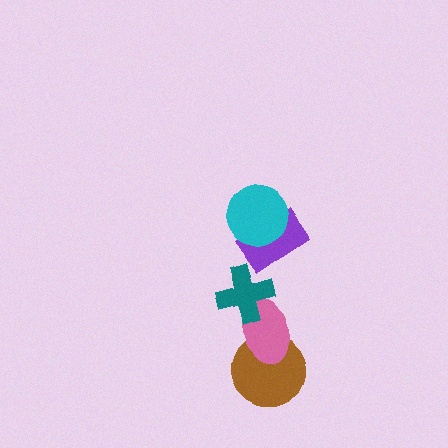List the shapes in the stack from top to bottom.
From top to bottom: the cyan circle, the purple rectangle, the teal cross, the pink ellipse, the brown circle.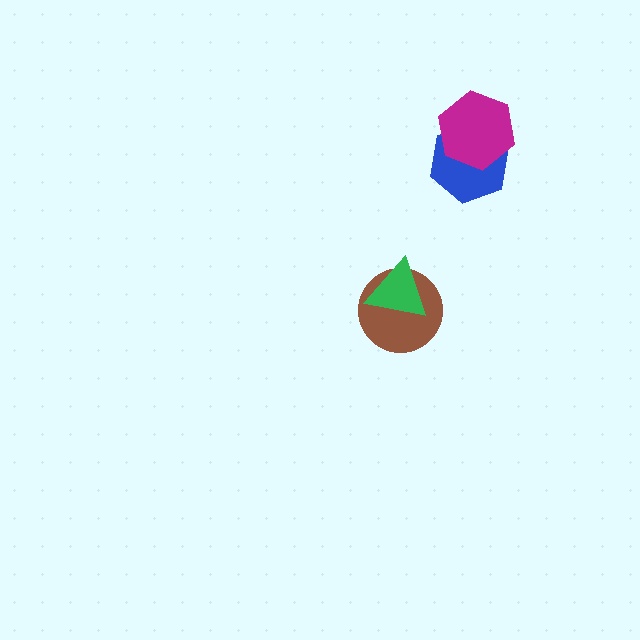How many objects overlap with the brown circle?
1 object overlaps with the brown circle.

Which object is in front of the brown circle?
The green triangle is in front of the brown circle.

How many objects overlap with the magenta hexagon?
1 object overlaps with the magenta hexagon.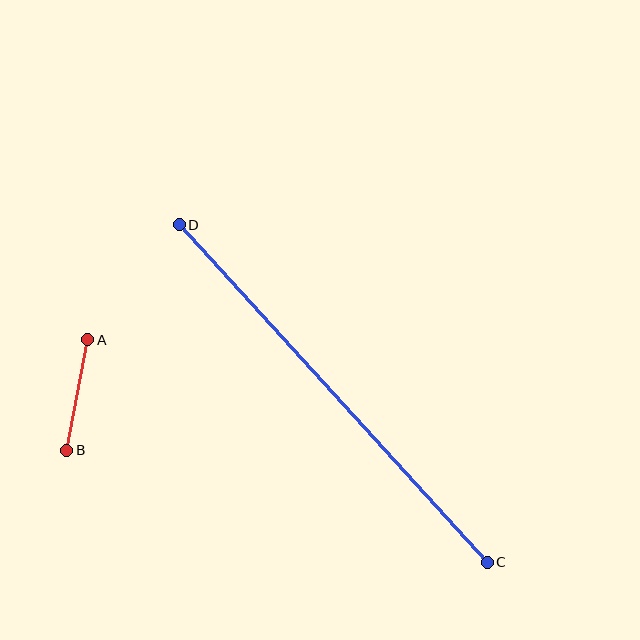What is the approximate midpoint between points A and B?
The midpoint is at approximately (77, 395) pixels.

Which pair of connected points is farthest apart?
Points C and D are farthest apart.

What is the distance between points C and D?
The distance is approximately 457 pixels.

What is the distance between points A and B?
The distance is approximately 112 pixels.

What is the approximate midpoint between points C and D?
The midpoint is at approximately (333, 393) pixels.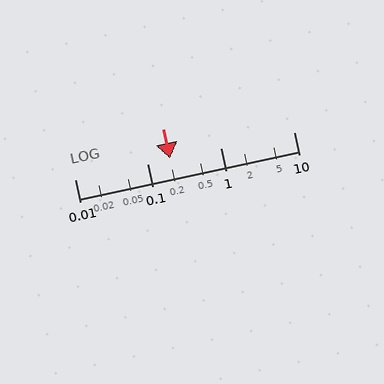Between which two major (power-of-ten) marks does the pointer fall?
The pointer is between 0.1 and 1.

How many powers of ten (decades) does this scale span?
The scale spans 3 decades, from 0.01 to 10.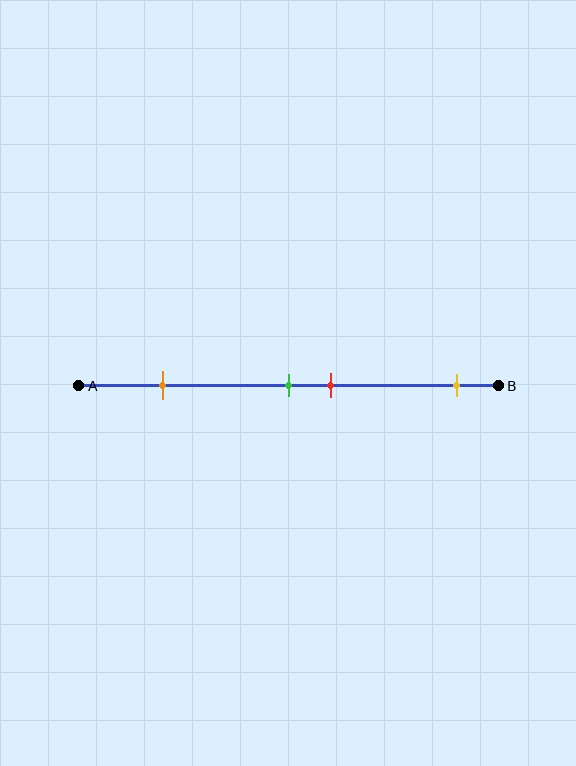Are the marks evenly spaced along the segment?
No, the marks are not evenly spaced.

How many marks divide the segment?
There are 4 marks dividing the segment.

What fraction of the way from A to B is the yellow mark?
The yellow mark is approximately 90% (0.9) of the way from A to B.